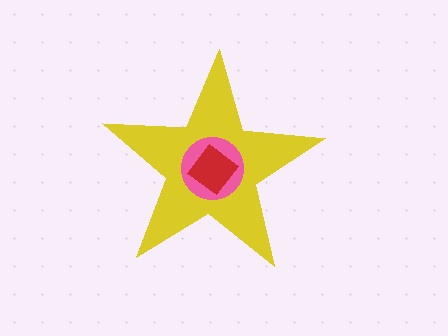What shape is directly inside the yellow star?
The pink circle.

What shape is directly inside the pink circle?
The red diamond.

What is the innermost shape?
The red diamond.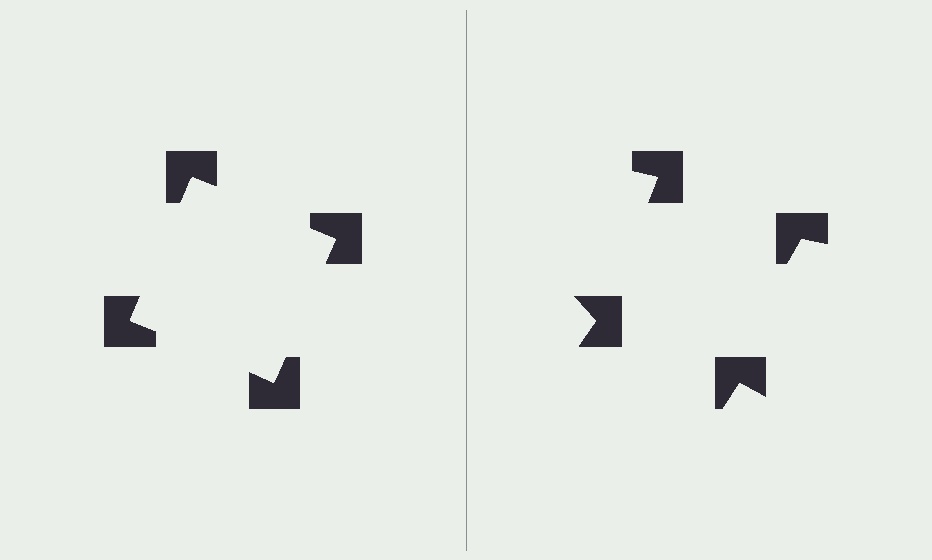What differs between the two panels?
The notched squares are positioned identically on both sides; only the wedge orientations differ. On the left they align to a square; on the right they are misaligned.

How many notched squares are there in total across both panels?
8 — 4 on each side.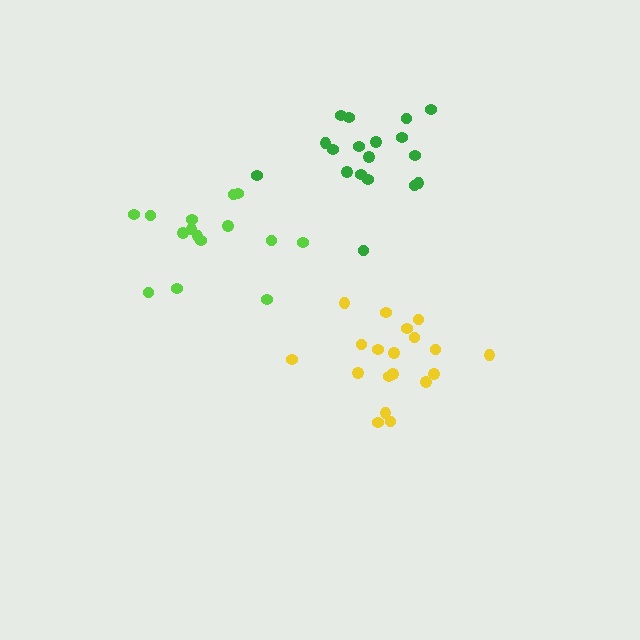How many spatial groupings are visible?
There are 3 spatial groupings.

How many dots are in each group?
Group 1: 18 dots, Group 2: 15 dots, Group 3: 19 dots (52 total).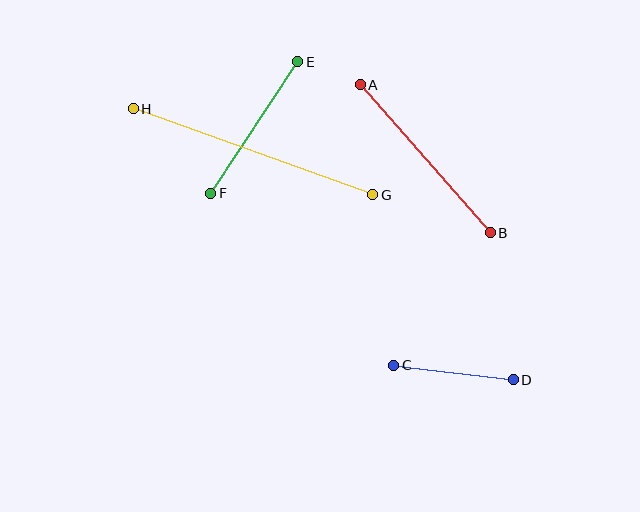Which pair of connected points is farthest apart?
Points G and H are farthest apart.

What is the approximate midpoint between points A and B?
The midpoint is at approximately (425, 159) pixels.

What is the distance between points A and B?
The distance is approximately 197 pixels.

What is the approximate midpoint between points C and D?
The midpoint is at approximately (453, 373) pixels.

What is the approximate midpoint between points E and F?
The midpoint is at approximately (254, 128) pixels.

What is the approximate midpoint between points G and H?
The midpoint is at approximately (253, 152) pixels.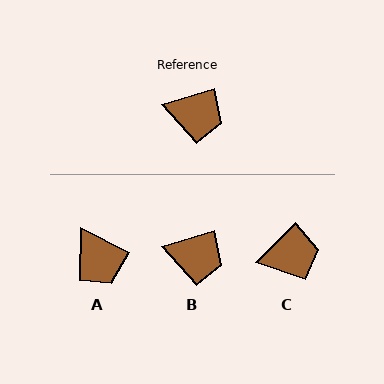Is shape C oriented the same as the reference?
No, it is off by about 29 degrees.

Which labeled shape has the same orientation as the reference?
B.